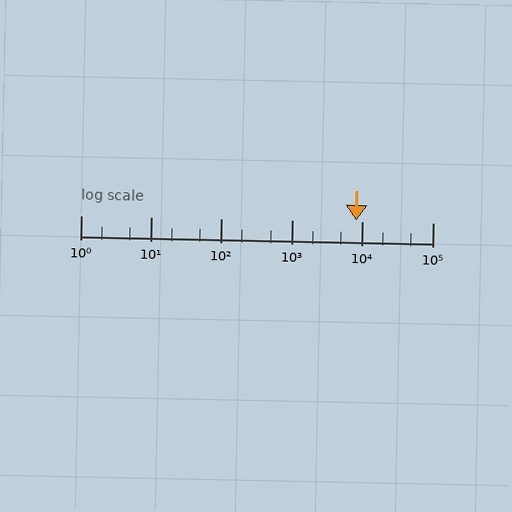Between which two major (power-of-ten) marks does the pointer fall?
The pointer is between 1000 and 10000.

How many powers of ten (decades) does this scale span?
The scale spans 5 decades, from 1 to 100000.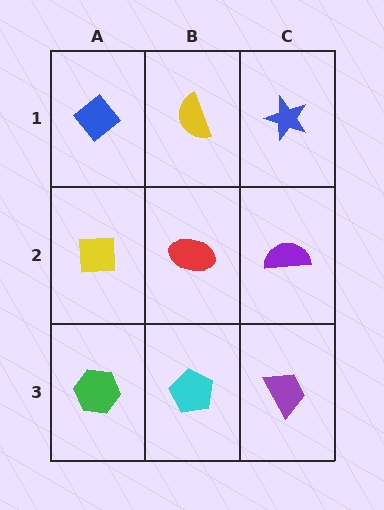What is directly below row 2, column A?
A green hexagon.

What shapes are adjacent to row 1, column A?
A yellow square (row 2, column A), a yellow semicircle (row 1, column B).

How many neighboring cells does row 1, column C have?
2.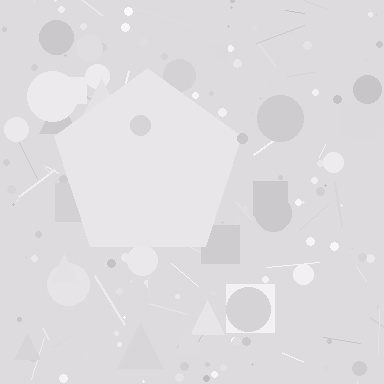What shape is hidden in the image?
A pentagon is hidden in the image.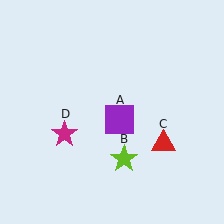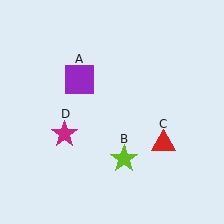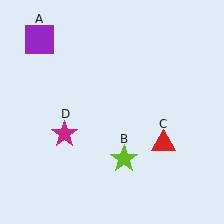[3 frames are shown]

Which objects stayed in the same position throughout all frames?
Lime star (object B) and red triangle (object C) and magenta star (object D) remained stationary.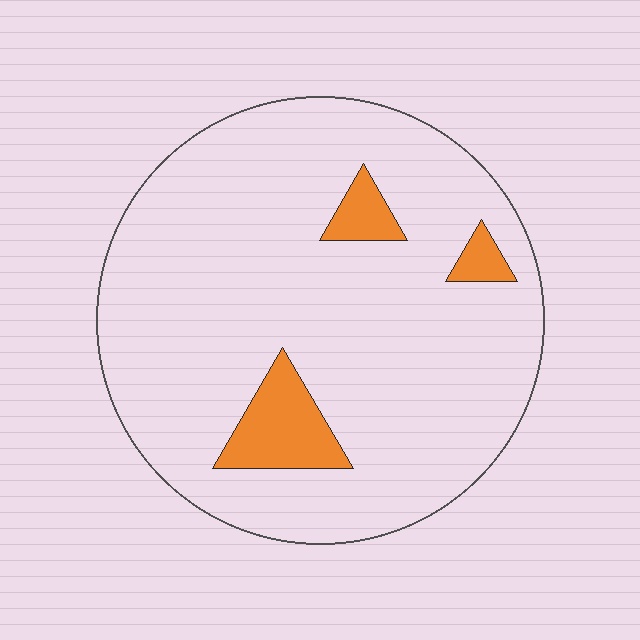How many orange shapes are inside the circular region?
3.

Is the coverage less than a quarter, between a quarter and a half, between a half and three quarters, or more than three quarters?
Less than a quarter.